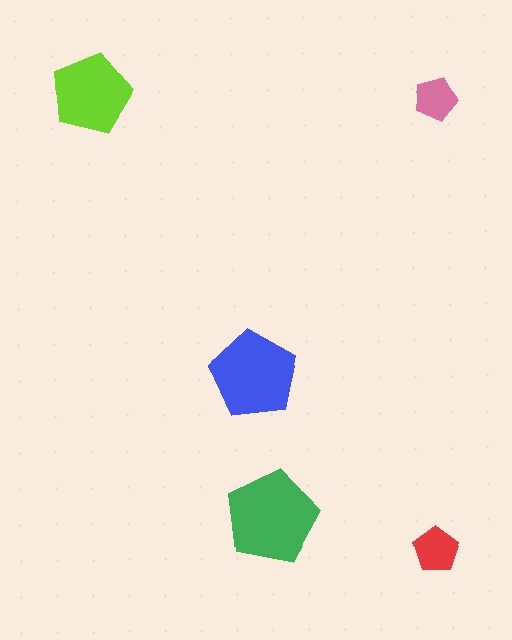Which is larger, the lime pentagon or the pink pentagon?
The lime one.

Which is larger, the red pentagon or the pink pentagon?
The red one.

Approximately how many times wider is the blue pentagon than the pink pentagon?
About 2 times wider.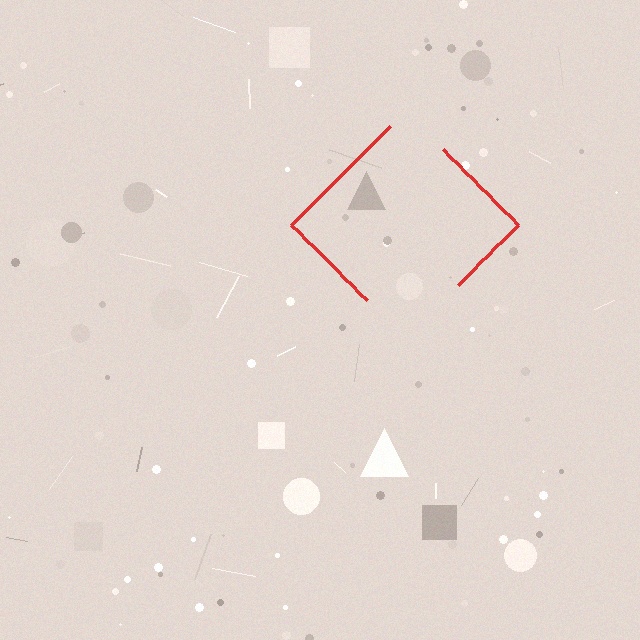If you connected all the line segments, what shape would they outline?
They would outline a diamond.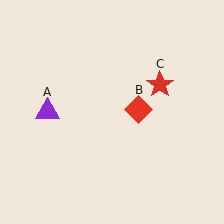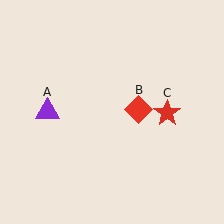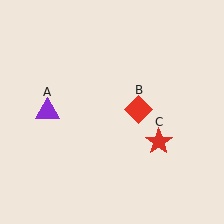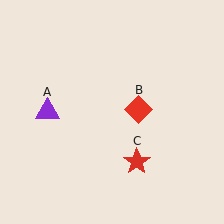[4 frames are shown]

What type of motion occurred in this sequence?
The red star (object C) rotated clockwise around the center of the scene.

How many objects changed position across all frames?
1 object changed position: red star (object C).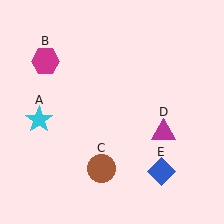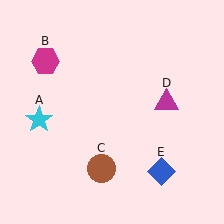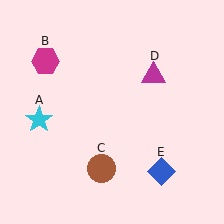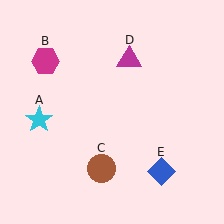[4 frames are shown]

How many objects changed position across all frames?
1 object changed position: magenta triangle (object D).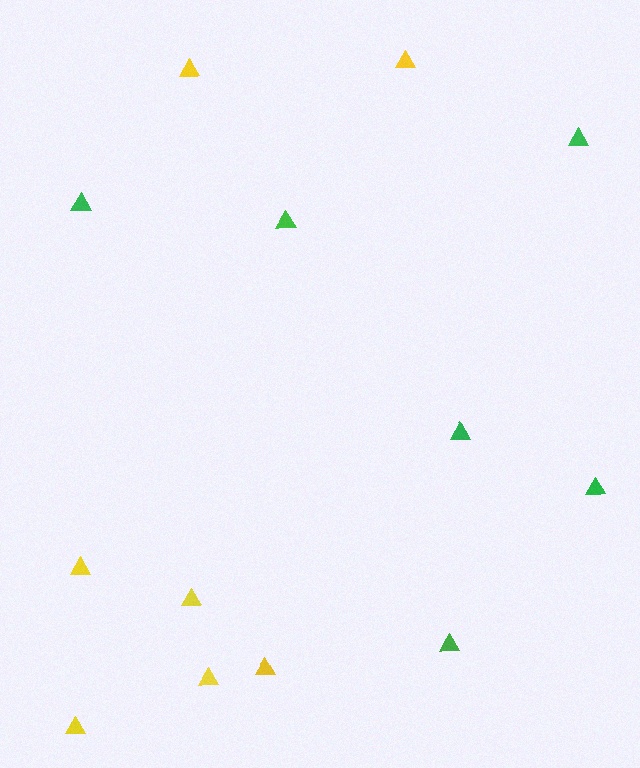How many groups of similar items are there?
There are 2 groups: one group of yellow triangles (7) and one group of green triangles (6).